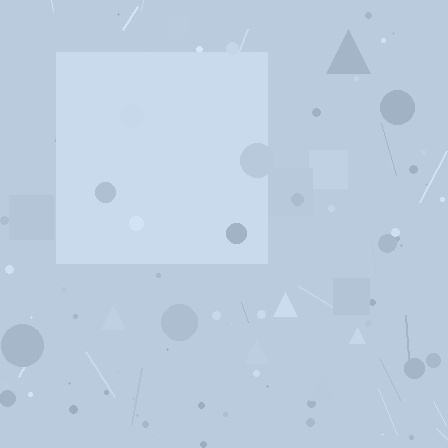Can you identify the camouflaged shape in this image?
The camouflaged shape is a square.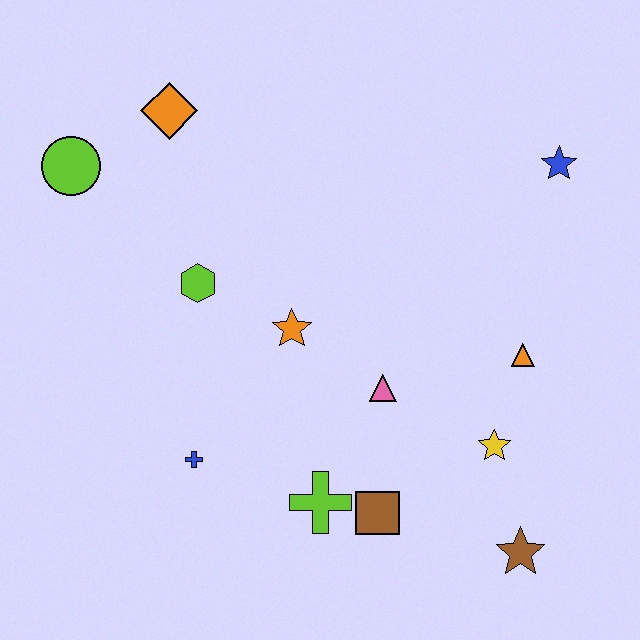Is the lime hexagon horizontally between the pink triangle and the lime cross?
No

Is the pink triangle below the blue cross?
No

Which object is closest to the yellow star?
The orange triangle is closest to the yellow star.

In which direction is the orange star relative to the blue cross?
The orange star is above the blue cross.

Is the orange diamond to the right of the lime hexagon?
No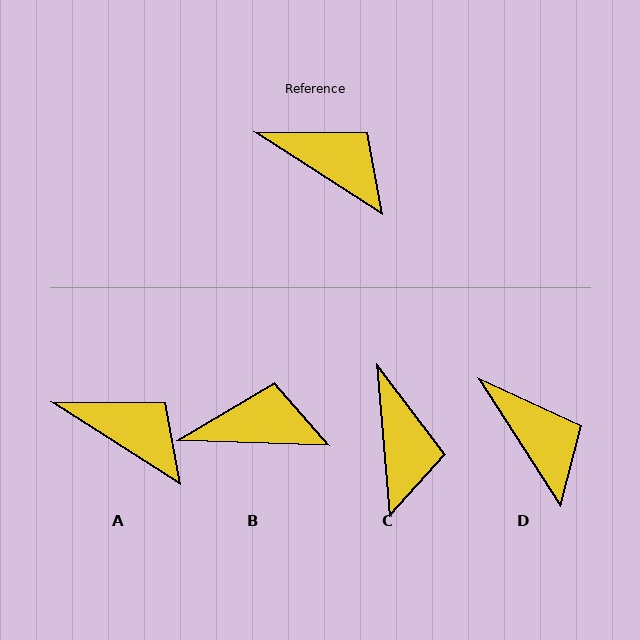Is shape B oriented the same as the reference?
No, it is off by about 31 degrees.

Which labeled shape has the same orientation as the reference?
A.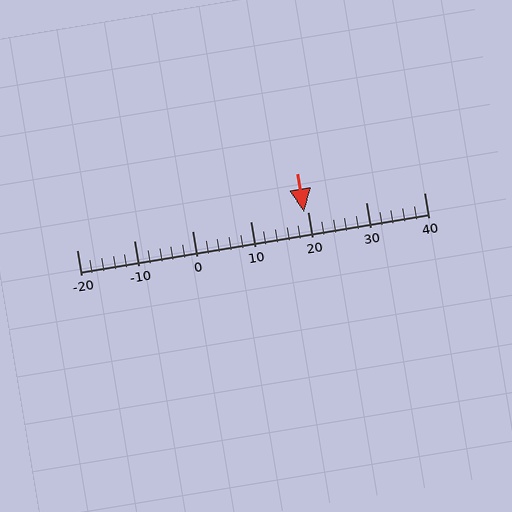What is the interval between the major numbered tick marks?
The major tick marks are spaced 10 units apart.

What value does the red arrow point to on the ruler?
The red arrow points to approximately 19.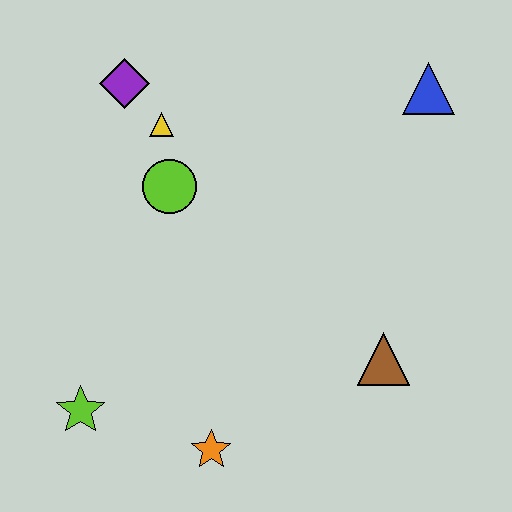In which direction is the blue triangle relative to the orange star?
The blue triangle is above the orange star.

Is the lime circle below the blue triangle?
Yes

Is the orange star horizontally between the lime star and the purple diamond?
No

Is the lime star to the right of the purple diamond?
No